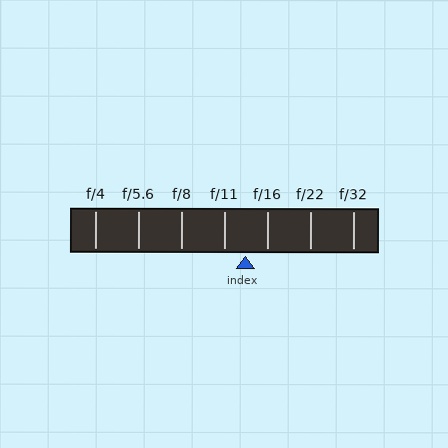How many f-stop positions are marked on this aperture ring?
There are 7 f-stop positions marked.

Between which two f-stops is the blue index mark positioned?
The index mark is between f/11 and f/16.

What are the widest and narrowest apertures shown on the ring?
The widest aperture shown is f/4 and the narrowest is f/32.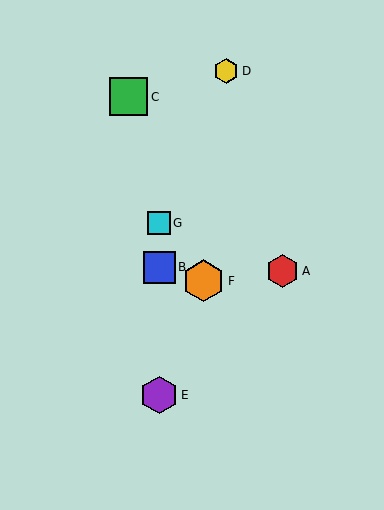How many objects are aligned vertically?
3 objects (B, E, G) are aligned vertically.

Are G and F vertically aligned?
No, G is at x≈159 and F is at x≈204.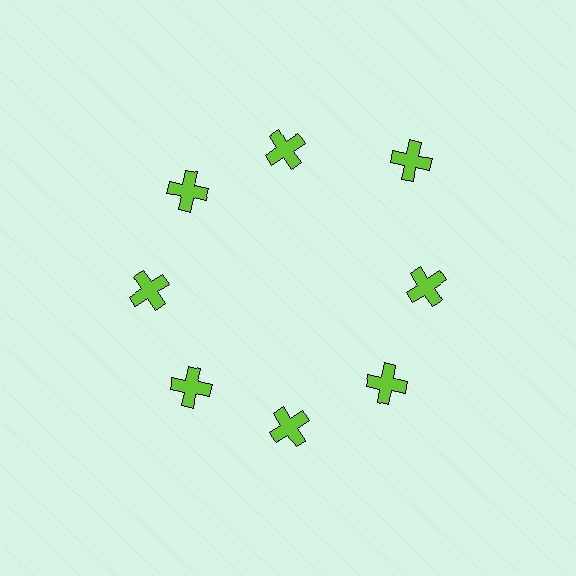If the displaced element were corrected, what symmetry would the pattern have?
It would have 8-fold rotational symmetry — the pattern would map onto itself every 45 degrees.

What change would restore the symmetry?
The symmetry would be restored by moving it inward, back onto the ring so that all 8 crosses sit at equal angles and equal distance from the center.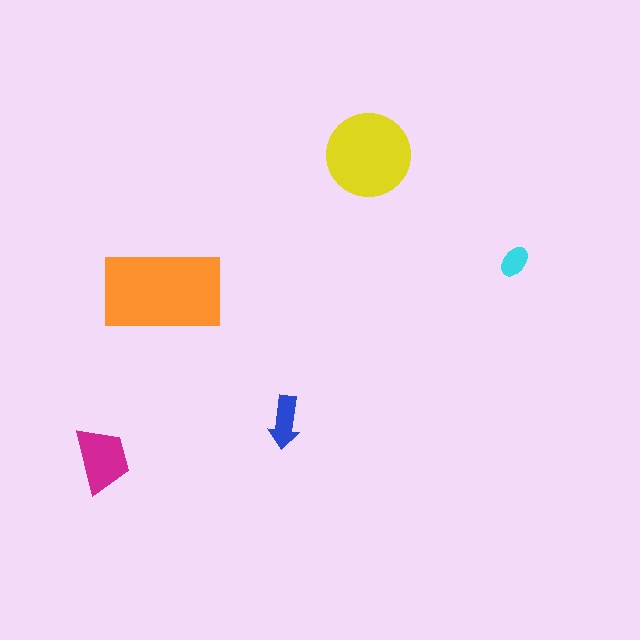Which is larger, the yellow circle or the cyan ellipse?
The yellow circle.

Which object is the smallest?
The cyan ellipse.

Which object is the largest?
The orange rectangle.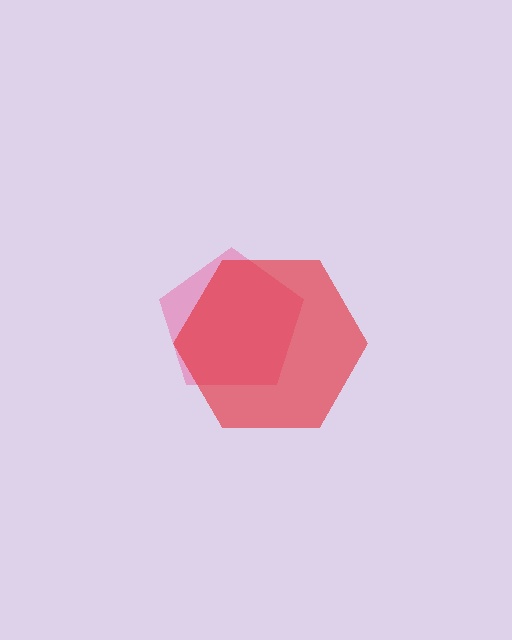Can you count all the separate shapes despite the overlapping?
Yes, there are 2 separate shapes.